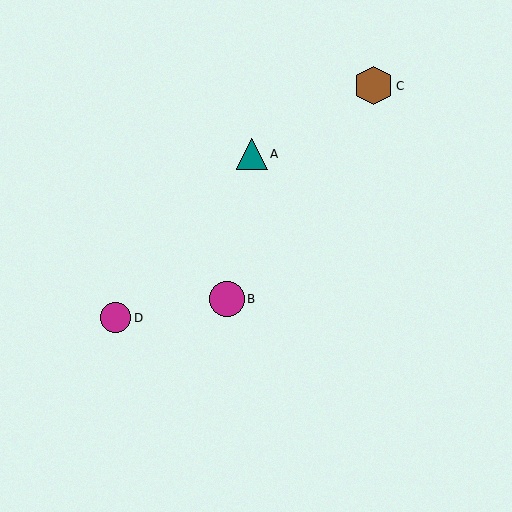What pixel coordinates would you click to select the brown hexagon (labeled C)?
Click at (373, 86) to select the brown hexagon C.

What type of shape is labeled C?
Shape C is a brown hexagon.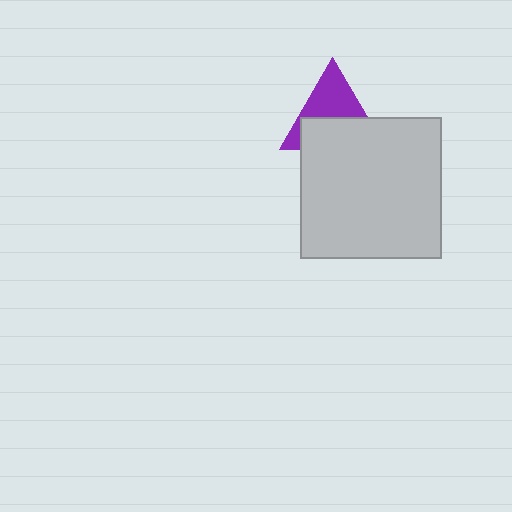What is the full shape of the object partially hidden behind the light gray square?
The partially hidden object is a purple triangle.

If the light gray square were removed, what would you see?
You would see the complete purple triangle.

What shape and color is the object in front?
The object in front is a light gray square.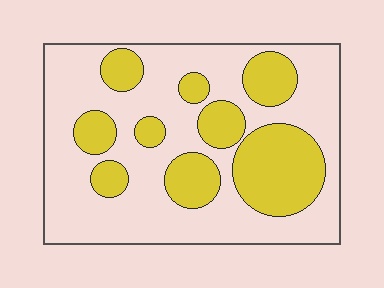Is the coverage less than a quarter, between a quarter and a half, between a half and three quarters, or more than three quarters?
Between a quarter and a half.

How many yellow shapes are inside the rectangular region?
9.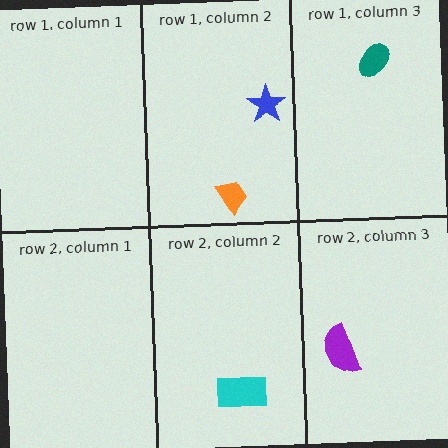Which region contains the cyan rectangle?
The row 2, column 2 region.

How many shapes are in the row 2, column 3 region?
1.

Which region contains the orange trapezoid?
The row 1, column 2 region.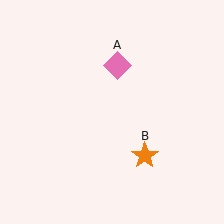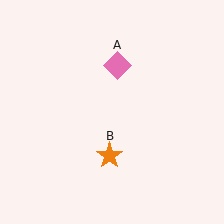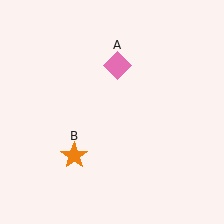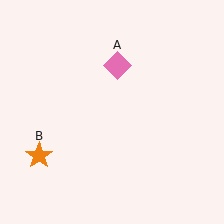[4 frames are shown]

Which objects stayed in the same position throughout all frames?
Pink diamond (object A) remained stationary.